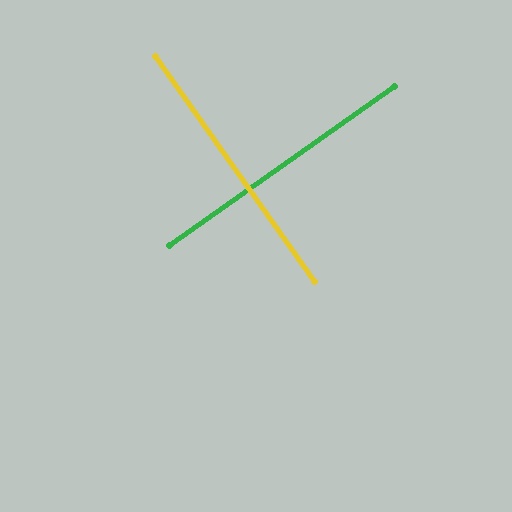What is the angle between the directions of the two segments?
Approximately 90 degrees.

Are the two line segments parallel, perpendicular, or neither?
Perpendicular — they meet at approximately 90°.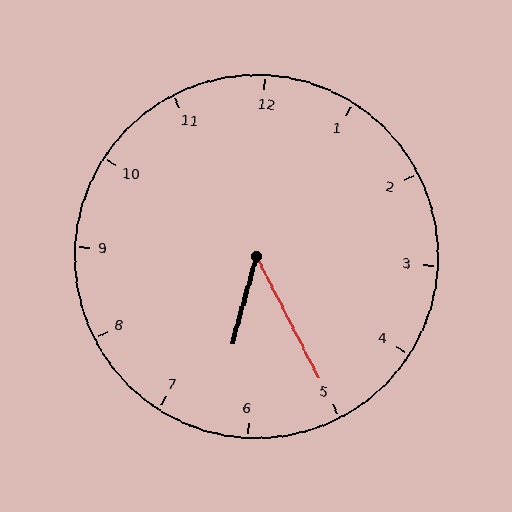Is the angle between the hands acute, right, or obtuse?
It is acute.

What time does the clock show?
6:25.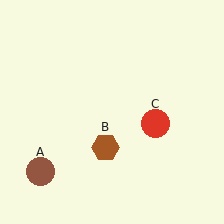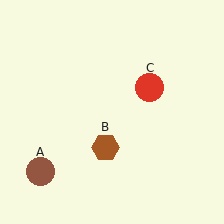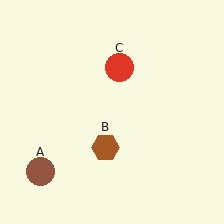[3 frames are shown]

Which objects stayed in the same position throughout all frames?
Brown circle (object A) and brown hexagon (object B) remained stationary.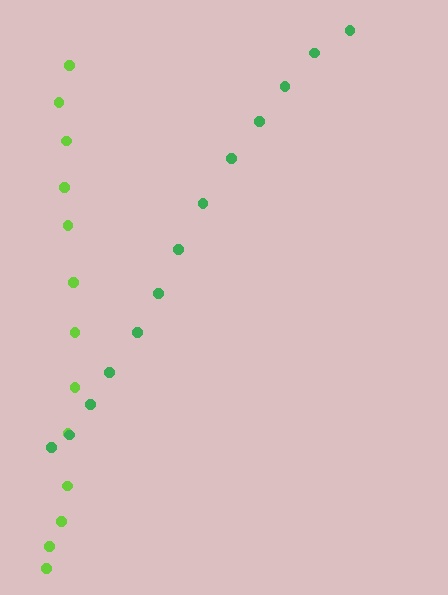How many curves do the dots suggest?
There are 2 distinct paths.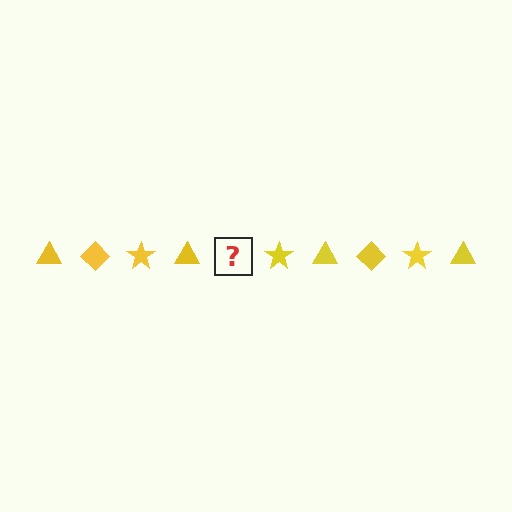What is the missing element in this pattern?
The missing element is a yellow diamond.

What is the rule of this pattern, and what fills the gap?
The rule is that the pattern cycles through triangle, diamond, star shapes in yellow. The gap should be filled with a yellow diamond.